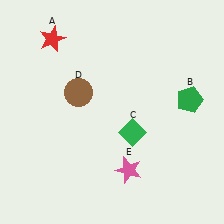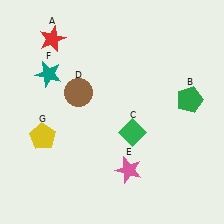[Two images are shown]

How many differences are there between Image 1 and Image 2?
There are 2 differences between the two images.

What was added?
A teal star (F), a yellow pentagon (G) were added in Image 2.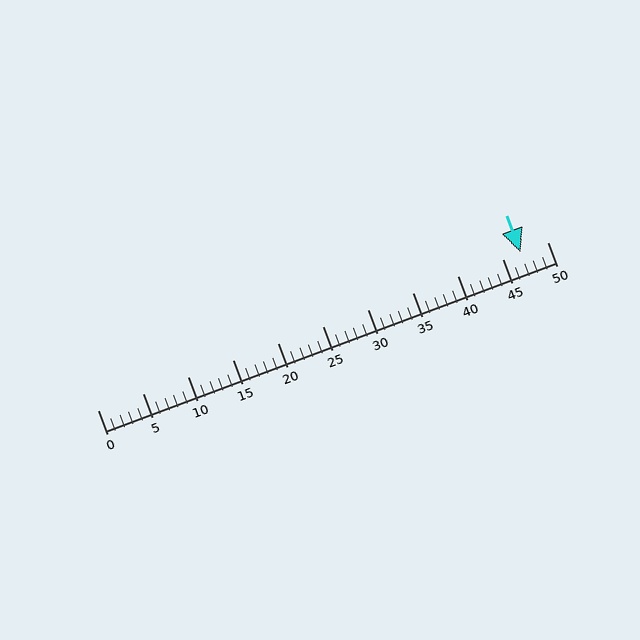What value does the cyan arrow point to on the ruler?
The cyan arrow points to approximately 47.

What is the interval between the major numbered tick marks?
The major tick marks are spaced 5 units apart.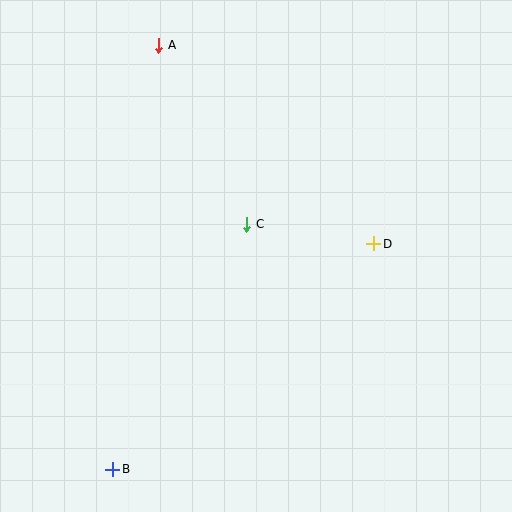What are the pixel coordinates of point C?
Point C is at (247, 224).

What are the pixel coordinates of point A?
Point A is at (159, 45).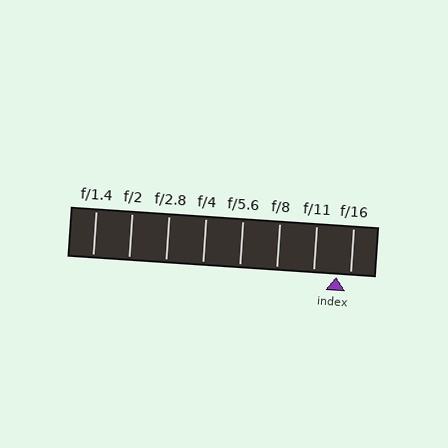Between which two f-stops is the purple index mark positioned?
The index mark is between f/11 and f/16.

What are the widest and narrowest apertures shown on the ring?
The widest aperture shown is f/1.4 and the narrowest is f/16.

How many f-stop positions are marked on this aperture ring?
There are 8 f-stop positions marked.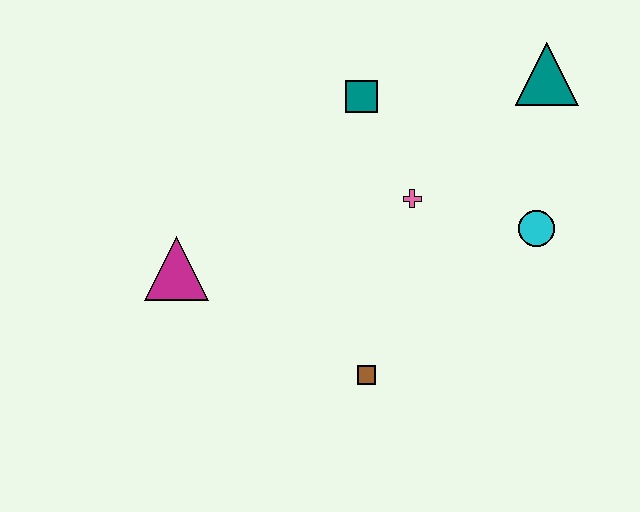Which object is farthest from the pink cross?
The magenta triangle is farthest from the pink cross.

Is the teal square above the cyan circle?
Yes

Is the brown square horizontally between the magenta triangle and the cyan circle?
Yes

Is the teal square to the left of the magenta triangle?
No